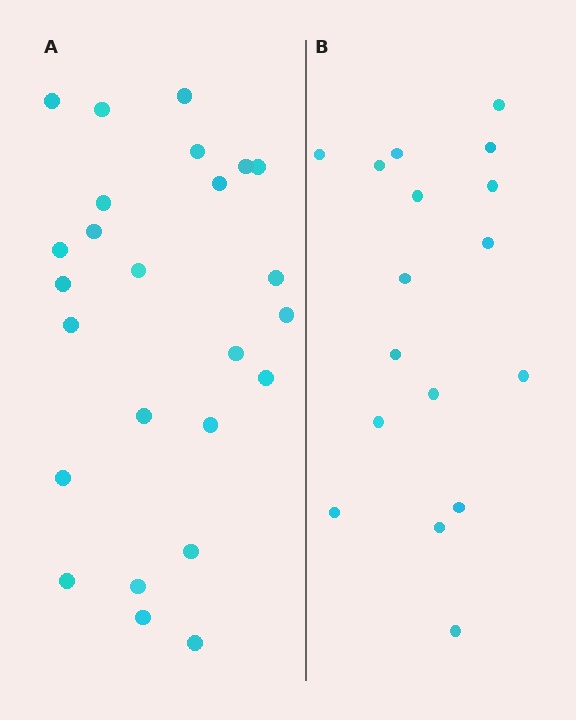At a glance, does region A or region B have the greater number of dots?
Region A (the left region) has more dots.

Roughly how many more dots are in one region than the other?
Region A has roughly 8 or so more dots than region B.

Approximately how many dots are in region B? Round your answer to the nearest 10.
About 20 dots. (The exact count is 17, which rounds to 20.)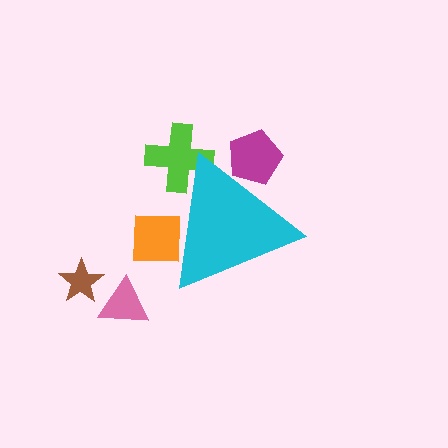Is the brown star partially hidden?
No, the brown star is fully visible.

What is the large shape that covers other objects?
A cyan triangle.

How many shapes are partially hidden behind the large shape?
3 shapes are partially hidden.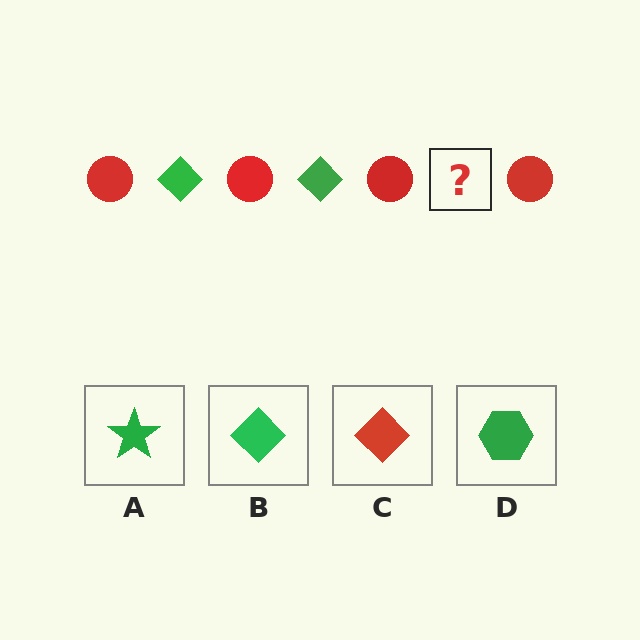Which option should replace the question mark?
Option B.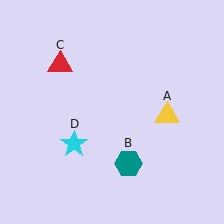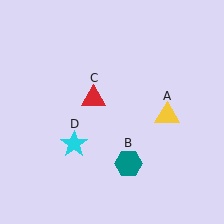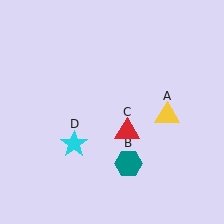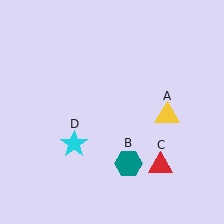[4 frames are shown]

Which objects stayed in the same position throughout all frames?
Yellow triangle (object A) and teal hexagon (object B) and cyan star (object D) remained stationary.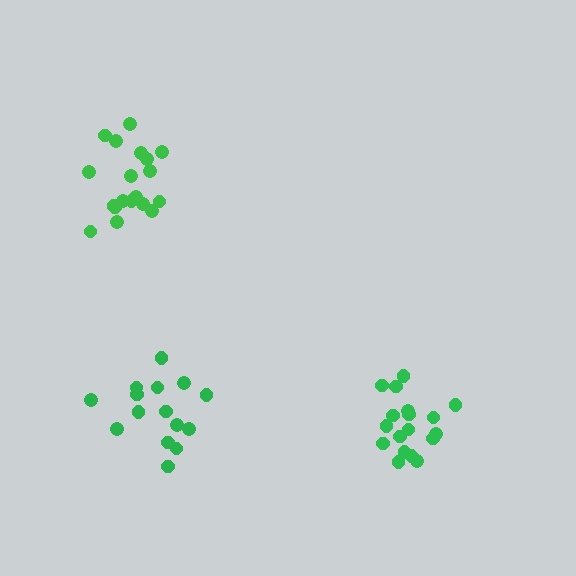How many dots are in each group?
Group 1: 18 dots, Group 2: 15 dots, Group 3: 19 dots (52 total).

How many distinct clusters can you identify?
There are 3 distinct clusters.